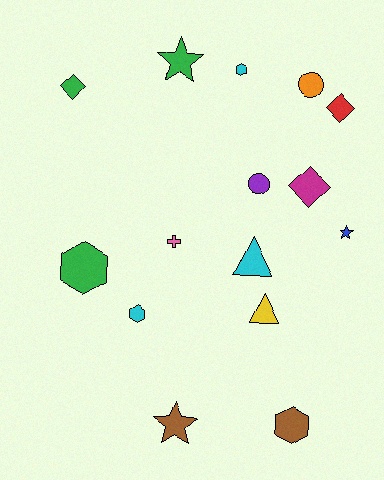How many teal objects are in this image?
There are no teal objects.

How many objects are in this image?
There are 15 objects.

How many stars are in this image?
There are 3 stars.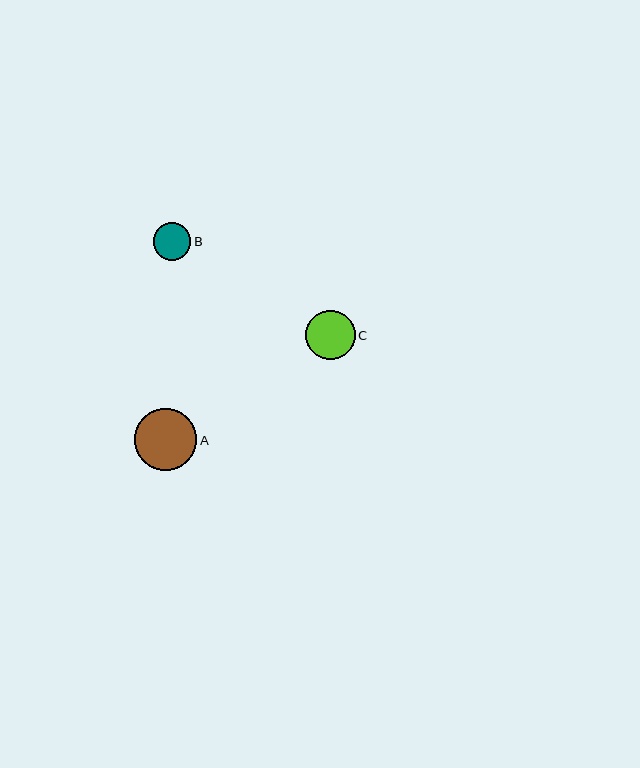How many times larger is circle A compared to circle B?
Circle A is approximately 1.7 times the size of circle B.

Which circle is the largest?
Circle A is the largest with a size of approximately 63 pixels.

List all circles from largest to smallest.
From largest to smallest: A, C, B.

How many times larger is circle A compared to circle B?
Circle A is approximately 1.7 times the size of circle B.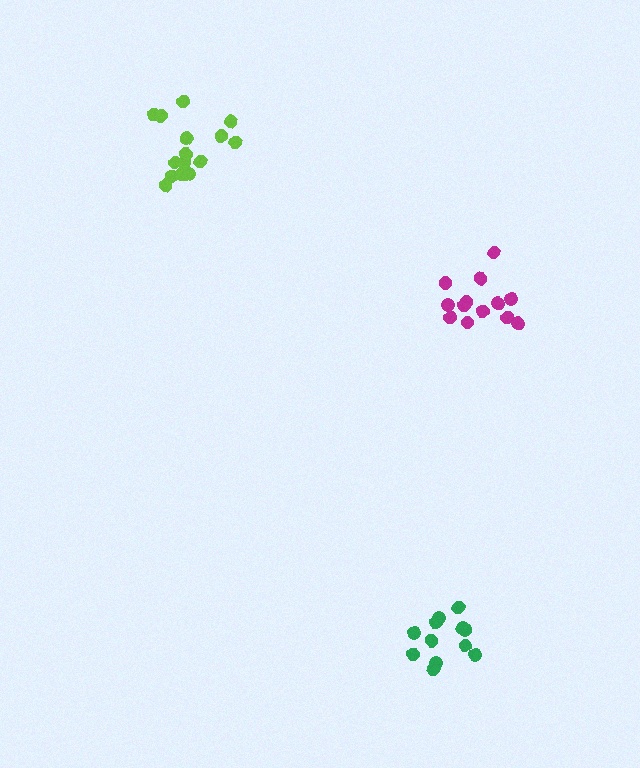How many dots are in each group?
Group 1: 16 dots, Group 2: 13 dots, Group 3: 12 dots (41 total).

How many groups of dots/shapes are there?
There are 3 groups.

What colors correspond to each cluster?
The clusters are colored: lime, magenta, green.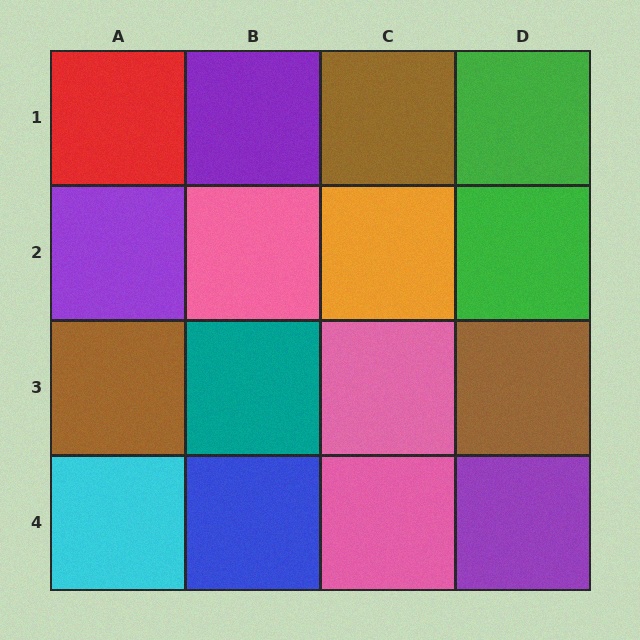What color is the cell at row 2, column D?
Green.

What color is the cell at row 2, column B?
Pink.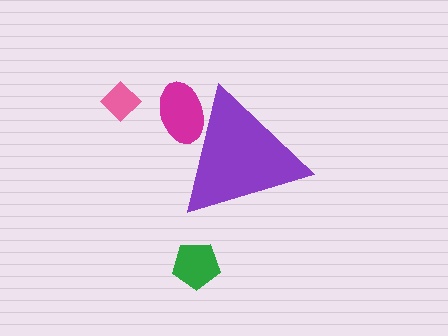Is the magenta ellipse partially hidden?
Yes, the magenta ellipse is partially hidden behind the purple triangle.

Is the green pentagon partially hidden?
No, the green pentagon is fully visible.